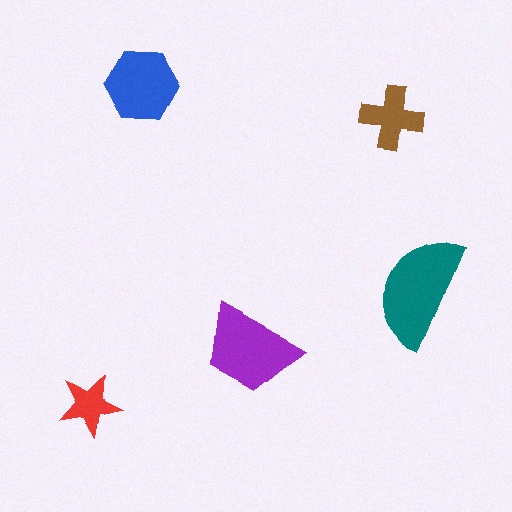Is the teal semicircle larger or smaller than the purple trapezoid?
Larger.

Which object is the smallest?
The red star.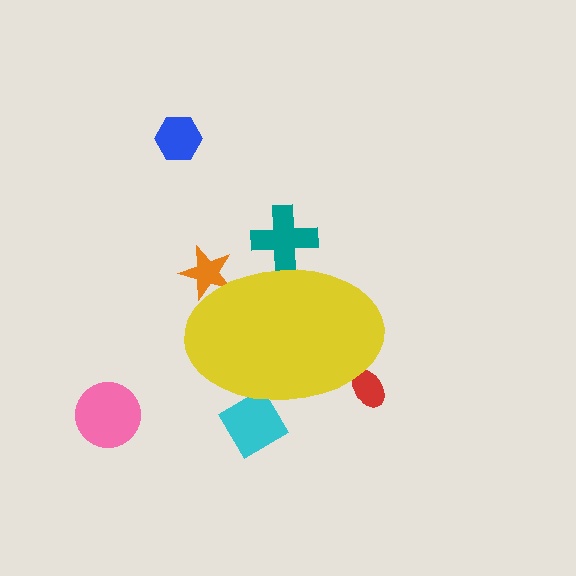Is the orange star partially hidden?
Yes, the orange star is partially hidden behind the yellow ellipse.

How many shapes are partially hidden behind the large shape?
4 shapes are partially hidden.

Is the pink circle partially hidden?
No, the pink circle is fully visible.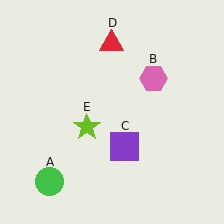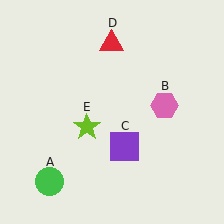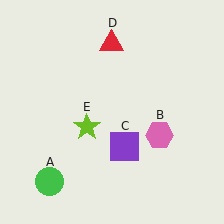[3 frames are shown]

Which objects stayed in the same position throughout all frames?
Green circle (object A) and purple square (object C) and red triangle (object D) and lime star (object E) remained stationary.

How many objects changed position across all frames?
1 object changed position: pink hexagon (object B).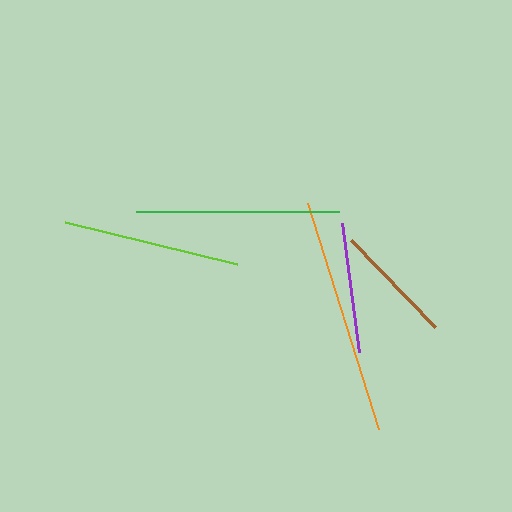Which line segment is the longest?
The orange line is the longest at approximately 237 pixels.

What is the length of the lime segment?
The lime segment is approximately 178 pixels long.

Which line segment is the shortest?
The brown line is the shortest at approximately 121 pixels.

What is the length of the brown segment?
The brown segment is approximately 121 pixels long.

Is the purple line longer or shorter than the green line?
The green line is longer than the purple line.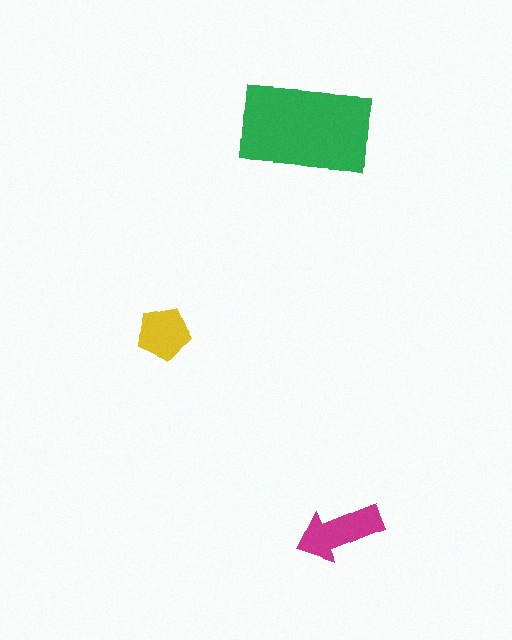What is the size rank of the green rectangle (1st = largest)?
1st.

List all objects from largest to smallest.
The green rectangle, the magenta arrow, the yellow pentagon.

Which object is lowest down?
The magenta arrow is bottommost.